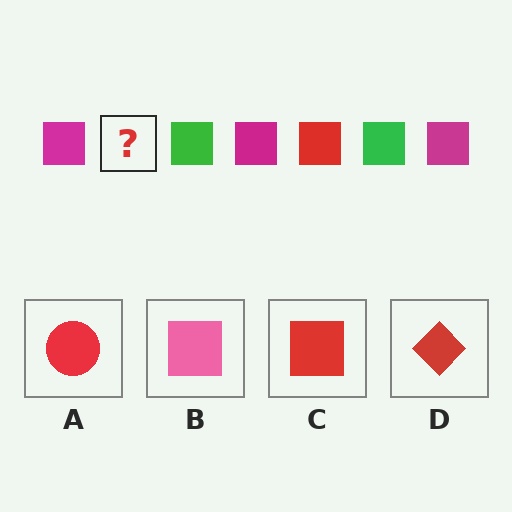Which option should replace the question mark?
Option C.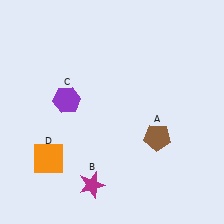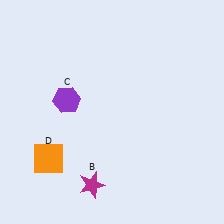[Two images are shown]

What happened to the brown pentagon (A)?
The brown pentagon (A) was removed in Image 2. It was in the bottom-right area of Image 1.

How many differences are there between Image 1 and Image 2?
There is 1 difference between the two images.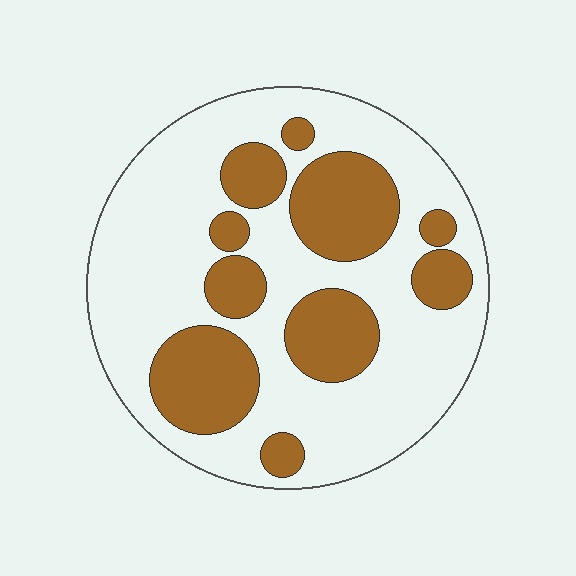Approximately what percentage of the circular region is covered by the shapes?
Approximately 30%.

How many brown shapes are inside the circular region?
10.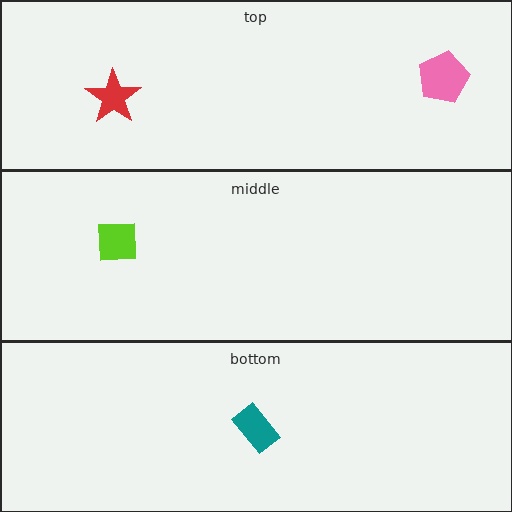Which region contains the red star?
The top region.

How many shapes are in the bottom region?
1.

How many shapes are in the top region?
2.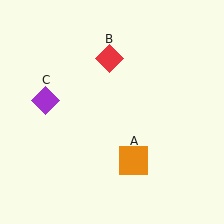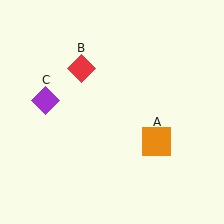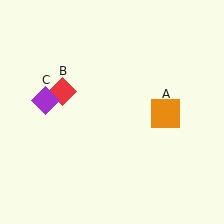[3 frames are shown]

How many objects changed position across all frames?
2 objects changed position: orange square (object A), red diamond (object B).